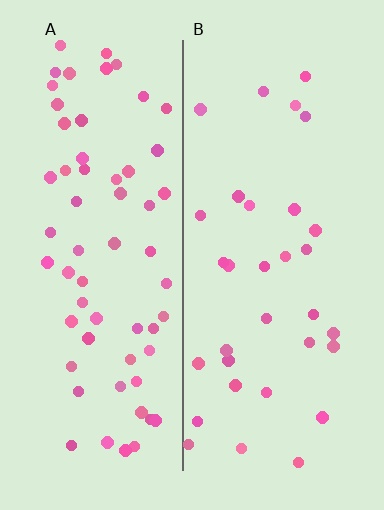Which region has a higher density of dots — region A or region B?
A (the left).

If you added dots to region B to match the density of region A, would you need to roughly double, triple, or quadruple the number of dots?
Approximately double.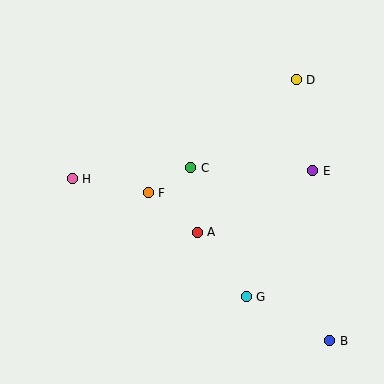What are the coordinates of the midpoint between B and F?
The midpoint between B and F is at (239, 267).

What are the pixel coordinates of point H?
Point H is at (72, 179).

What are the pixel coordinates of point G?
Point G is at (246, 297).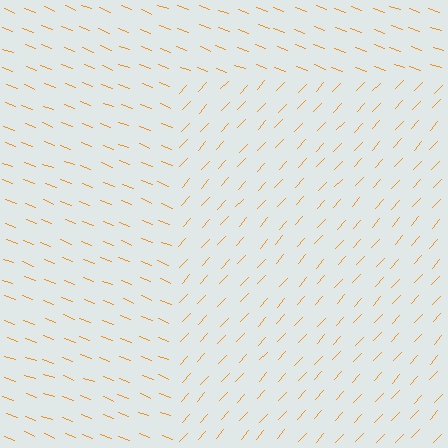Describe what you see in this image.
The image is filled with small orange line segments. A rectangle region in the image has lines oriented differently from the surrounding lines, creating a visible texture boundary.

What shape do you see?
I see a rectangle.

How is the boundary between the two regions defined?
The boundary is defined purely by a change in line orientation (approximately 69 degrees difference). All lines are the same color and thickness.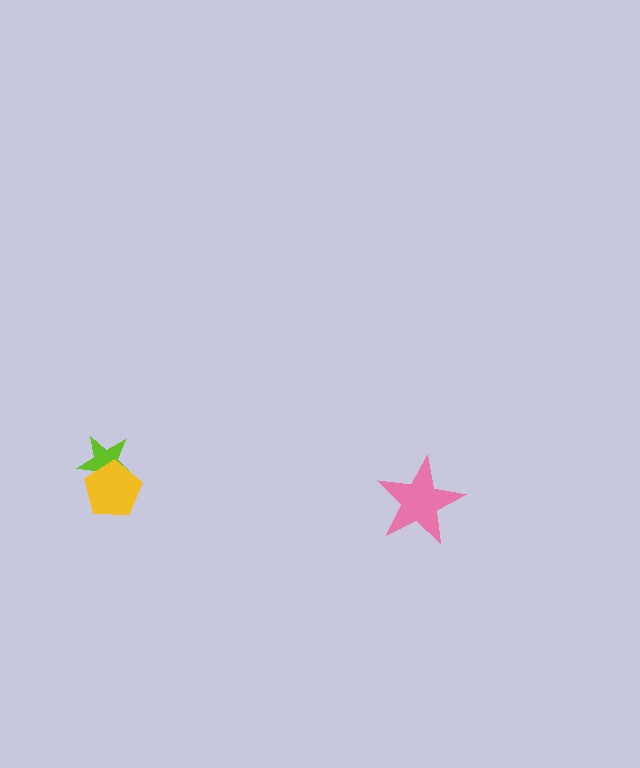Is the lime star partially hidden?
Yes, it is partially covered by another shape.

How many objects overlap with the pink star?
0 objects overlap with the pink star.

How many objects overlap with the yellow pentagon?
1 object overlaps with the yellow pentagon.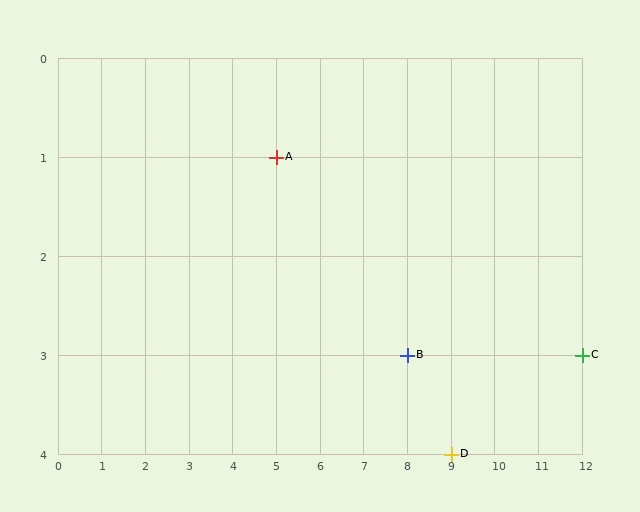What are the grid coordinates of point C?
Point C is at grid coordinates (12, 3).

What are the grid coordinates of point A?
Point A is at grid coordinates (5, 1).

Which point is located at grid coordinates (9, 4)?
Point D is at (9, 4).